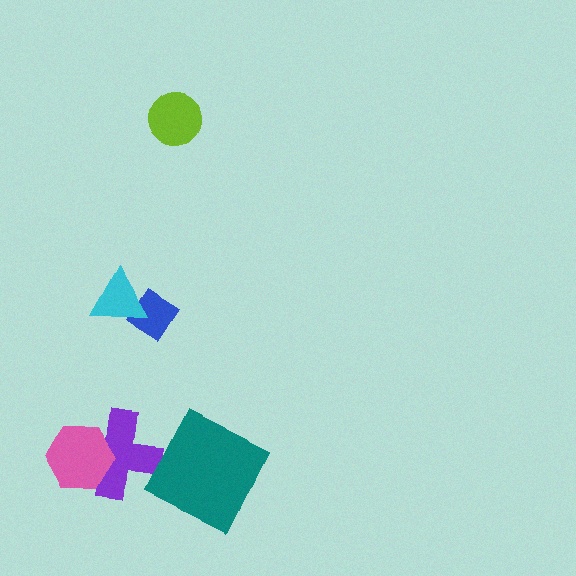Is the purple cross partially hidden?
Yes, it is partially covered by another shape.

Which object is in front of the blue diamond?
The cyan triangle is in front of the blue diamond.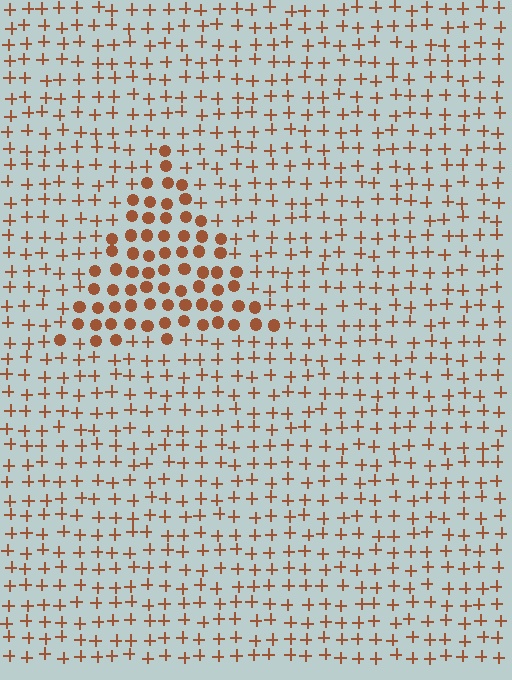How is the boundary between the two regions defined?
The boundary is defined by a change in element shape: circles inside vs. plus signs outside. All elements share the same color and spacing.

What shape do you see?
I see a triangle.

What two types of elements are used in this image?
The image uses circles inside the triangle region and plus signs outside it.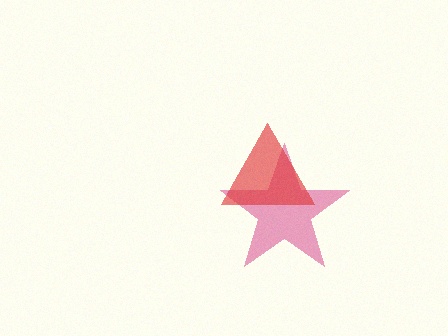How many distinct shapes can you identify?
There are 2 distinct shapes: a pink star, a red triangle.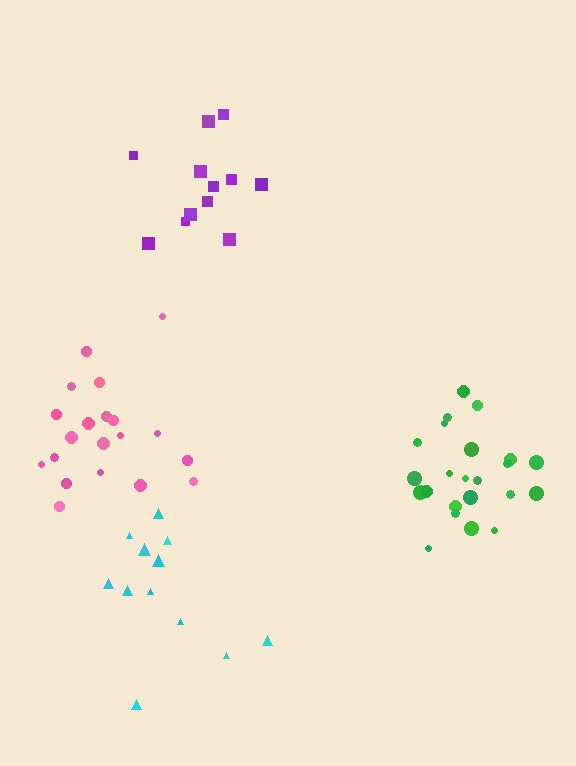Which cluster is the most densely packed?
Green.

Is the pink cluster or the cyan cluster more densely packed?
Pink.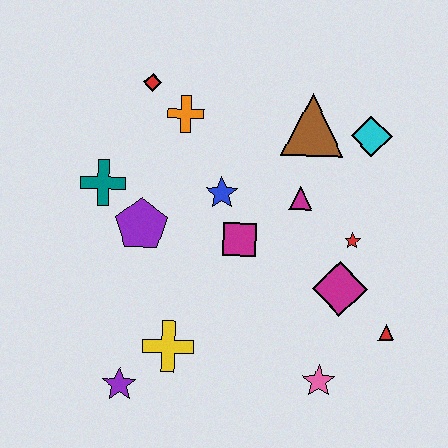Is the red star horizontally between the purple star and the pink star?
No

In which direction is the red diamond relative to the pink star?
The red diamond is above the pink star.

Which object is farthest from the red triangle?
The red diamond is farthest from the red triangle.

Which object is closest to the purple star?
The yellow cross is closest to the purple star.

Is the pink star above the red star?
No